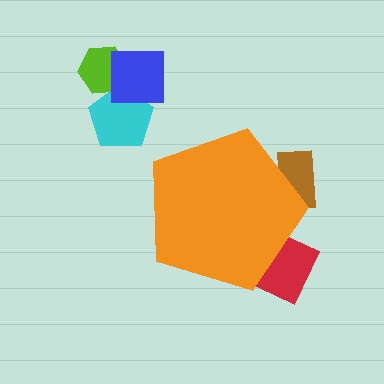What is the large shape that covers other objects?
An orange pentagon.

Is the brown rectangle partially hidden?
Yes, the brown rectangle is partially hidden behind the orange pentagon.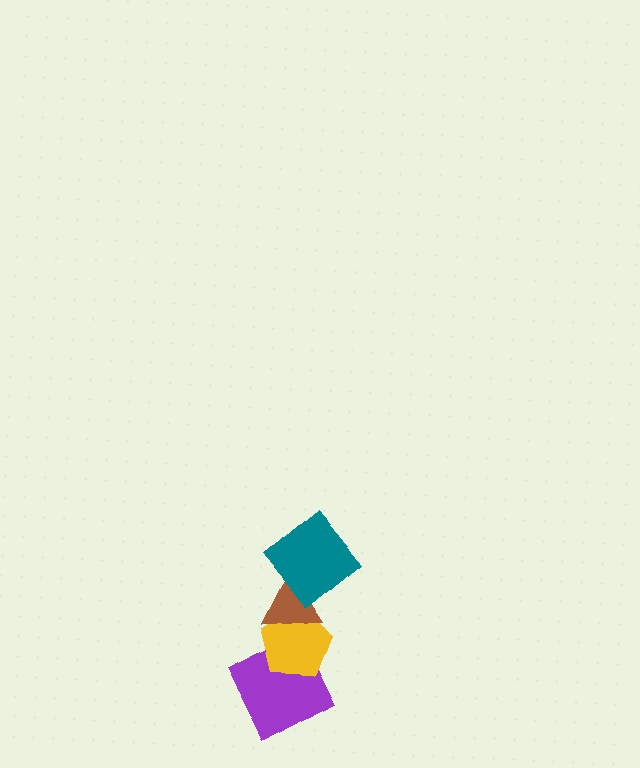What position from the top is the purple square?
The purple square is 4th from the top.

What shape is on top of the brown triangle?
The teal diamond is on top of the brown triangle.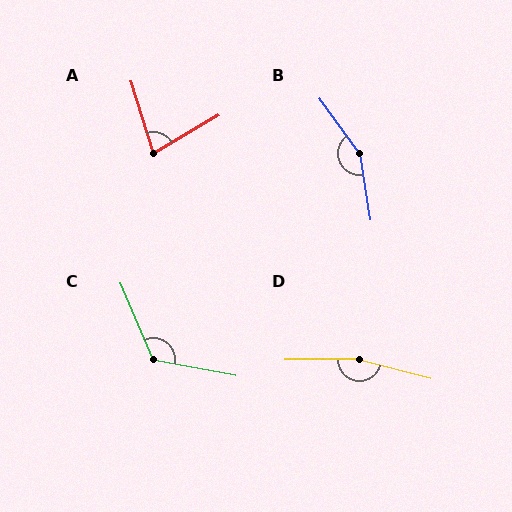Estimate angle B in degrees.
Approximately 152 degrees.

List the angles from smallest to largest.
A (77°), C (124°), B (152°), D (165°).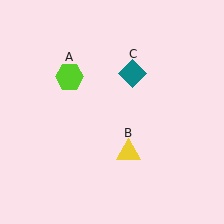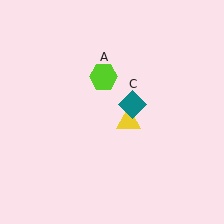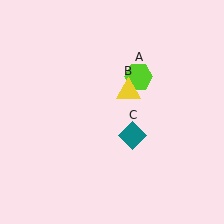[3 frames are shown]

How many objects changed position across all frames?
3 objects changed position: lime hexagon (object A), yellow triangle (object B), teal diamond (object C).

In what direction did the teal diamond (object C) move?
The teal diamond (object C) moved down.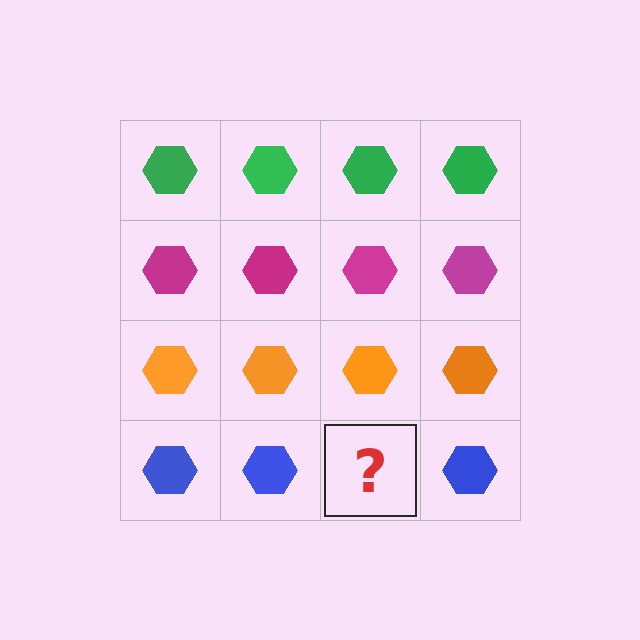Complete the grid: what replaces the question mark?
The question mark should be replaced with a blue hexagon.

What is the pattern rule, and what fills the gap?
The rule is that each row has a consistent color. The gap should be filled with a blue hexagon.